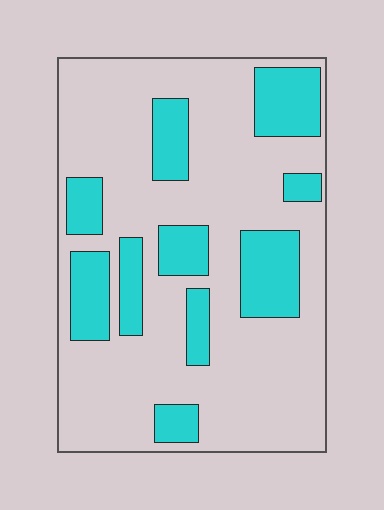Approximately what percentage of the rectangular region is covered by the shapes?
Approximately 25%.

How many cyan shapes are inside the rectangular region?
10.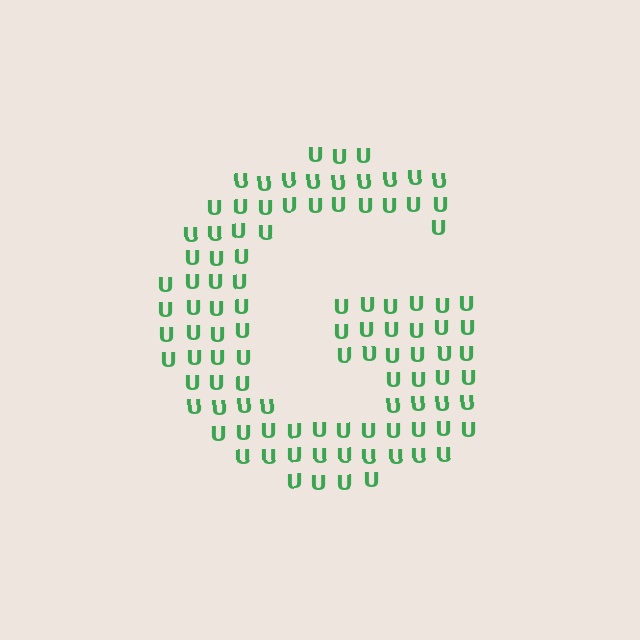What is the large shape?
The large shape is the letter G.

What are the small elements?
The small elements are letter U's.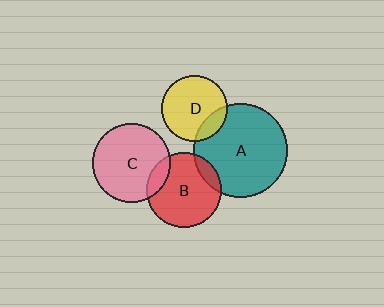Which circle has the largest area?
Circle A (teal).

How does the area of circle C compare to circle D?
Approximately 1.4 times.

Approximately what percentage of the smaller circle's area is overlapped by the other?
Approximately 15%.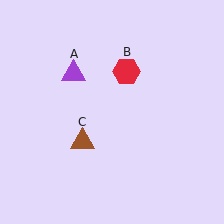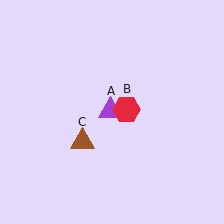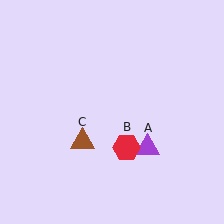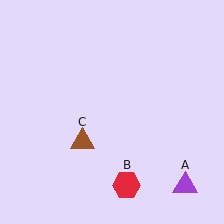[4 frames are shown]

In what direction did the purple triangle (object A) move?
The purple triangle (object A) moved down and to the right.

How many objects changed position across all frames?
2 objects changed position: purple triangle (object A), red hexagon (object B).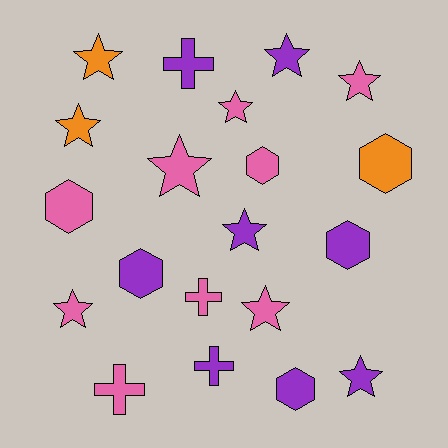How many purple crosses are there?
There are 2 purple crosses.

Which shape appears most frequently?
Star, with 10 objects.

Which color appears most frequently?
Pink, with 9 objects.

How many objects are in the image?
There are 20 objects.